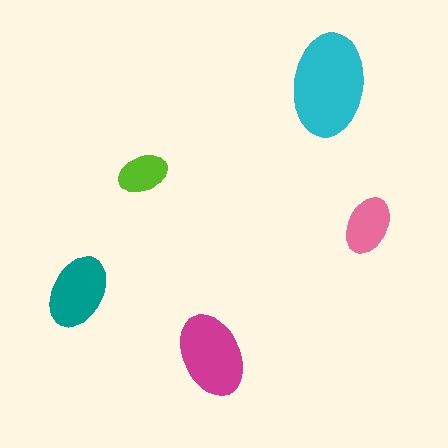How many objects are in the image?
There are 5 objects in the image.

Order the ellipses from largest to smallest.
the cyan one, the magenta one, the teal one, the pink one, the lime one.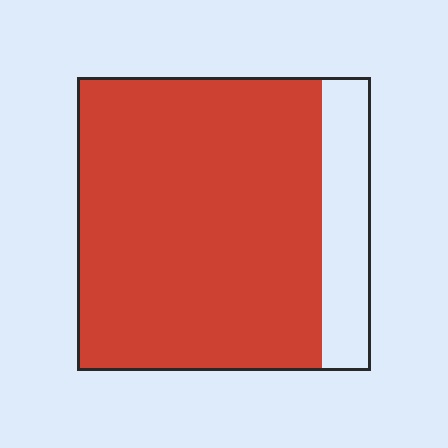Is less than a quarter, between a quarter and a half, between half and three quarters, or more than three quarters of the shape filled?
More than three quarters.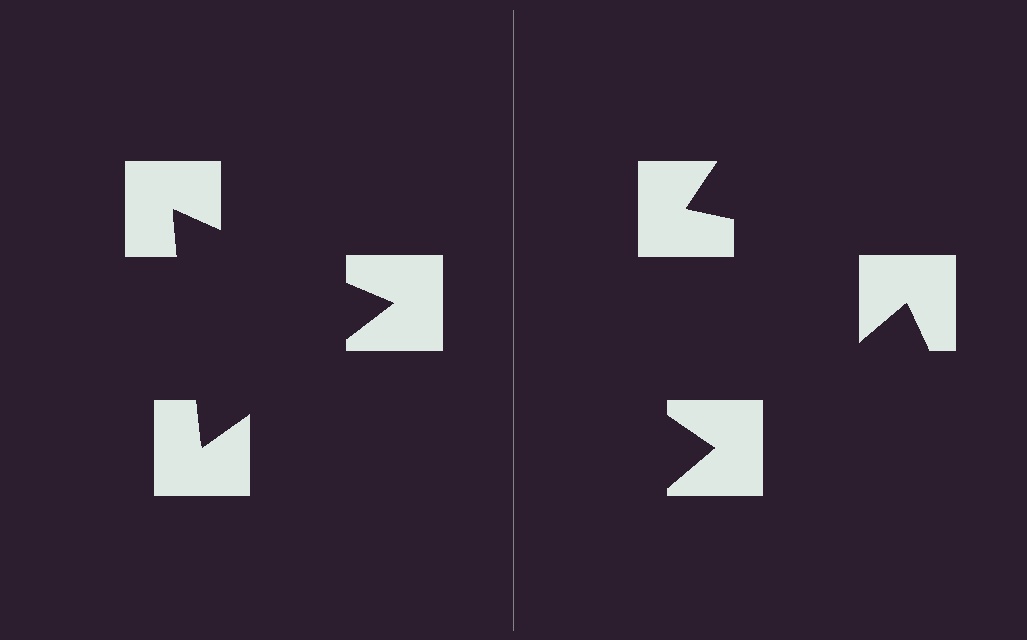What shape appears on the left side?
An illusory triangle.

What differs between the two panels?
The notched squares are positioned identically on both sides; only the wedge orientations differ. On the left they align to a triangle; on the right they are misaligned.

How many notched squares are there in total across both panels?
6 — 3 on each side.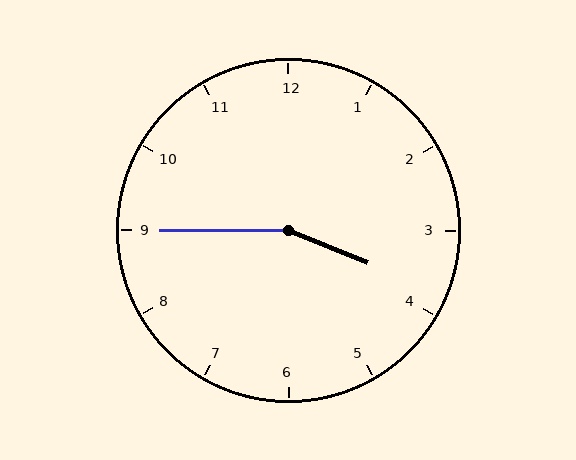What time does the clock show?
3:45.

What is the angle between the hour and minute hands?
Approximately 158 degrees.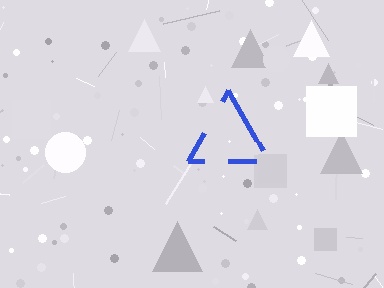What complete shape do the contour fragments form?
The contour fragments form a triangle.